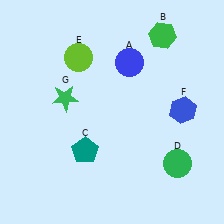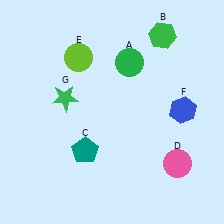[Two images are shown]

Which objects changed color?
A changed from blue to green. D changed from green to pink.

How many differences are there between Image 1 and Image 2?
There are 2 differences between the two images.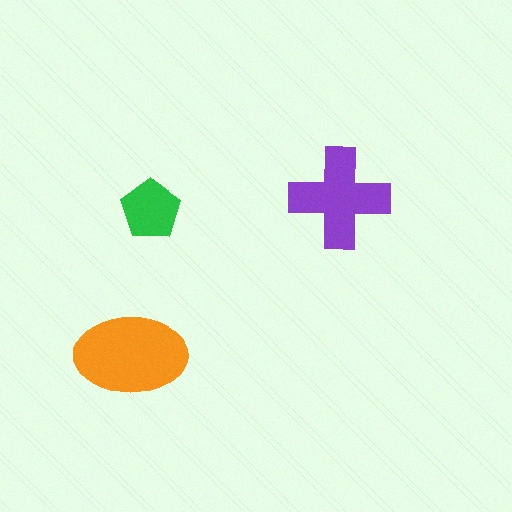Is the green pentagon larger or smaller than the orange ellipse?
Smaller.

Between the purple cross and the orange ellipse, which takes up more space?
The orange ellipse.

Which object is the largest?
The orange ellipse.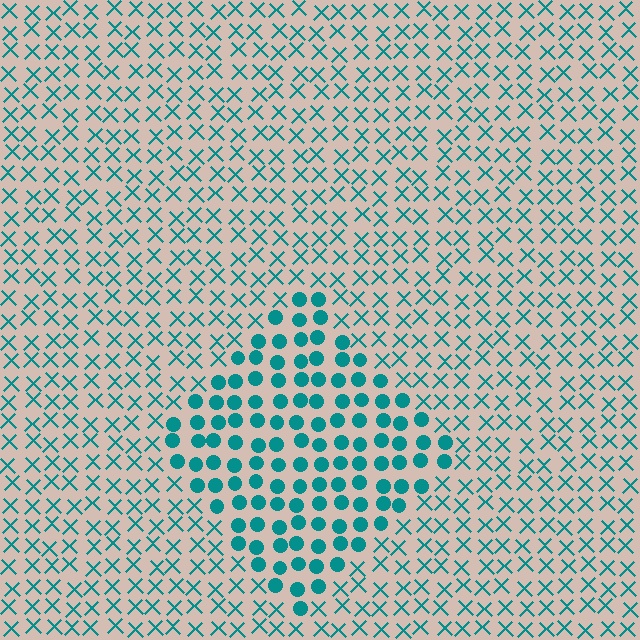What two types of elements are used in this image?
The image uses circles inside the diamond region and X marks outside it.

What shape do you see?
I see a diamond.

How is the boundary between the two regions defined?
The boundary is defined by a change in element shape: circles inside vs. X marks outside. All elements share the same color and spacing.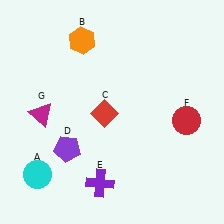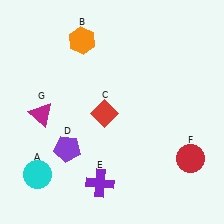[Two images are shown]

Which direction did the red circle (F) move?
The red circle (F) moved down.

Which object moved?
The red circle (F) moved down.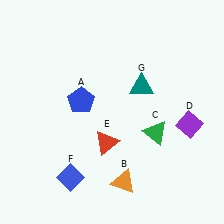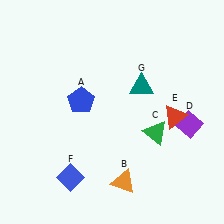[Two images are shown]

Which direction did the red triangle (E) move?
The red triangle (E) moved right.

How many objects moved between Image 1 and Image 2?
1 object moved between the two images.